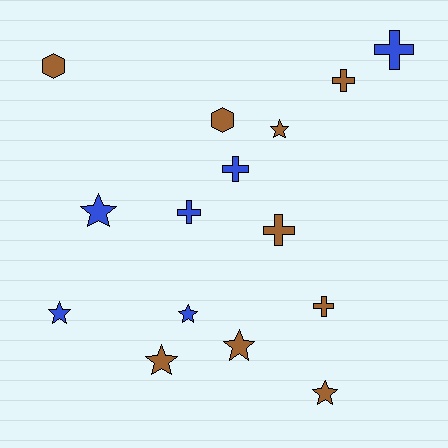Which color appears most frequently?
Brown, with 9 objects.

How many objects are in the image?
There are 15 objects.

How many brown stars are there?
There are 4 brown stars.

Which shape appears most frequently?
Star, with 7 objects.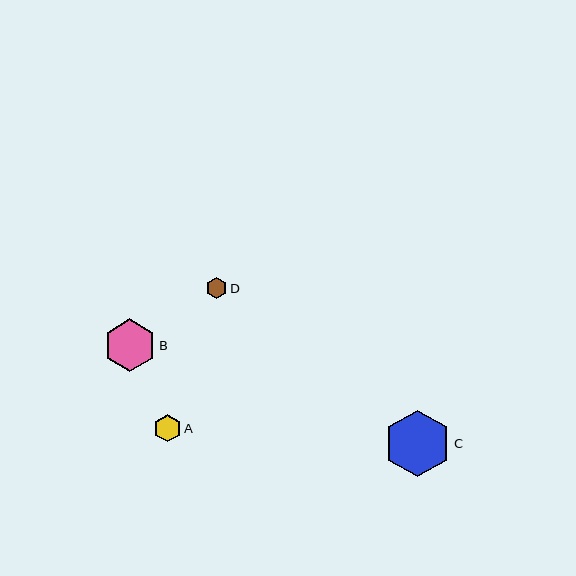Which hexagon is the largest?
Hexagon C is the largest with a size of approximately 66 pixels.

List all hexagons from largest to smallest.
From largest to smallest: C, B, A, D.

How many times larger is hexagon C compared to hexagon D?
Hexagon C is approximately 3.1 times the size of hexagon D.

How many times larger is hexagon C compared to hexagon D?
Hexagon C is approximately 3.1 times the size of hexagon D.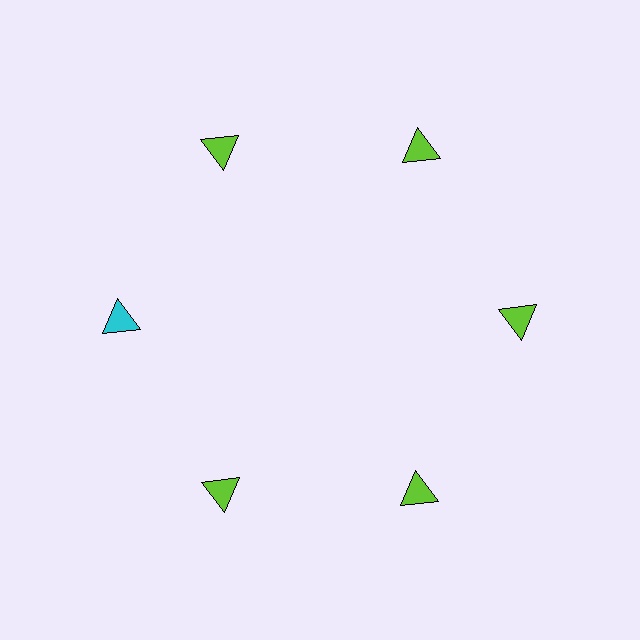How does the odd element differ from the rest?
It has a different color: cyan instead of lime.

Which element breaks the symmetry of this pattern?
The cyan triangle at roughly the 9 o'clock position breaks the symmetry. All other shapes are lime triangles.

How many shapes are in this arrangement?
There are 6 shapes arranged in a ring pattern.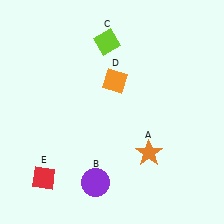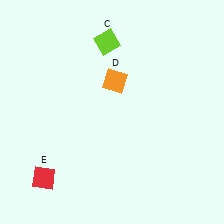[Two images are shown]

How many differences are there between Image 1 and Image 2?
There are 2 differences between the two images.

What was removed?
The orange star (A), the purple circle (B) were removed in Image 2.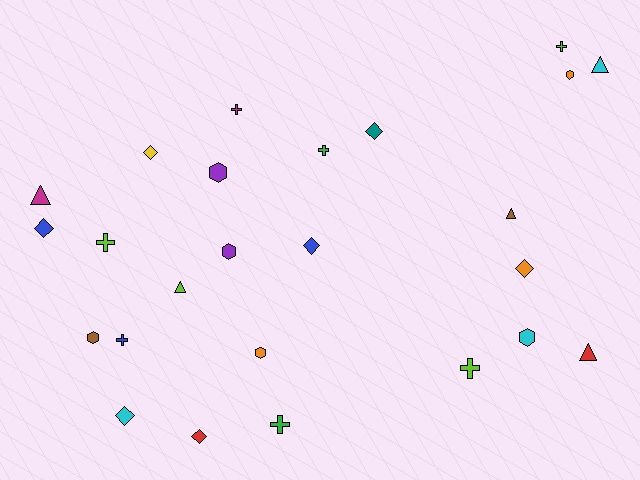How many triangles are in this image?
There are 5 triangles.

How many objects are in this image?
There are 25 objects.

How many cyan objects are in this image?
There are 3 cyan objects.